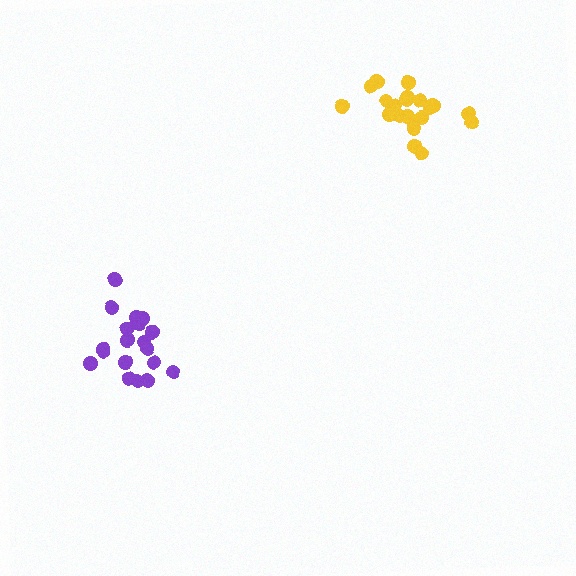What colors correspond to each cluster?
The clusters are colored: purple, yellow.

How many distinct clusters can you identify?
There are 2 distinct clusters.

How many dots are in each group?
Group 1: 19 dots, Group 2: 20 dots (39 total).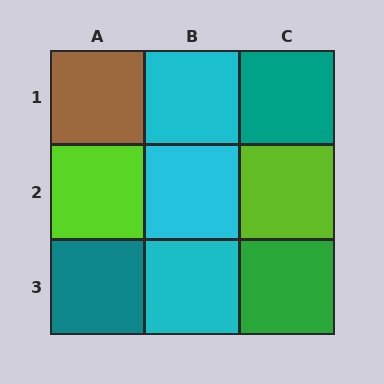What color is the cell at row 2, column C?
Lime.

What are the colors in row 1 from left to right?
Brown, cyan, teal.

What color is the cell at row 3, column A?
Teal.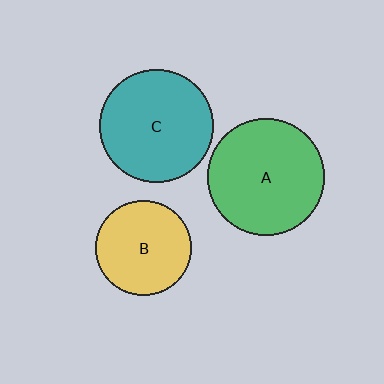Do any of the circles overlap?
No, none of the circles overlap.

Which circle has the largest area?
Circle A (green).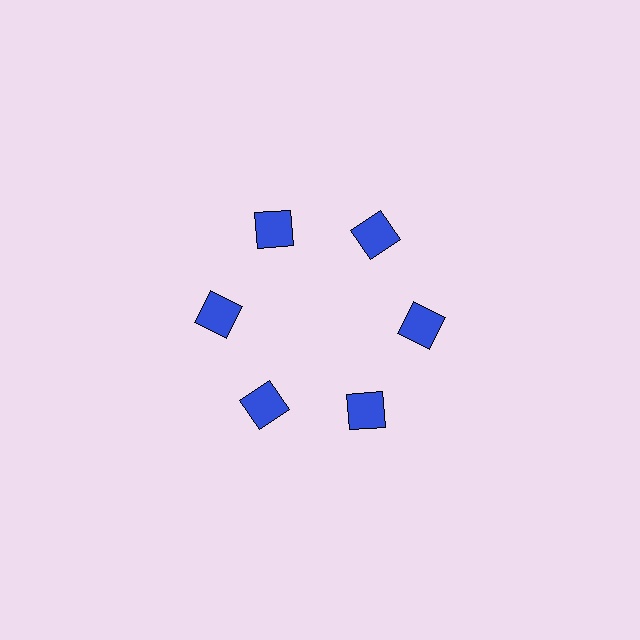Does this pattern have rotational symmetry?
Yes, this pattern has 6-fold rotational symmetry. It looks the same after rotating 60 degrees around the center.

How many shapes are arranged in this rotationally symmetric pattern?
There are 6 shapes, arranged in 6 groups of 1.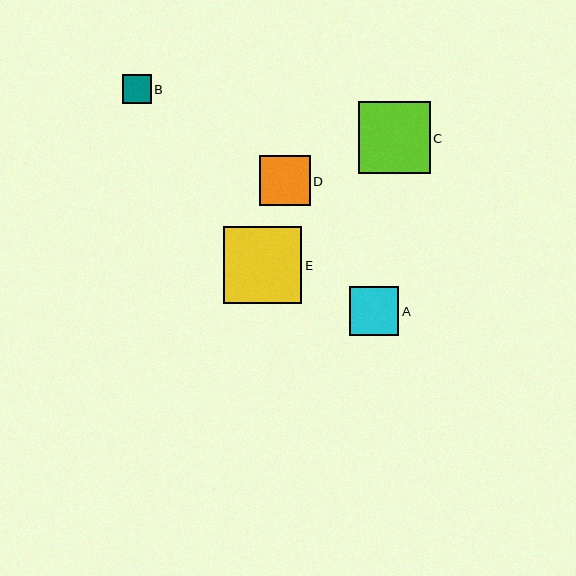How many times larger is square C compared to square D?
Square C is approximately 1.4 times the size of square D.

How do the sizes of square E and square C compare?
Square E and square C are approximately the same size.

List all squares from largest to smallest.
From largest to smallest: E, C, D, A, B.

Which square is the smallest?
Square B is the smallest with a size of approximately 29 pixels.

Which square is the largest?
Square E is the largest with a size of approximately 78 pixels.